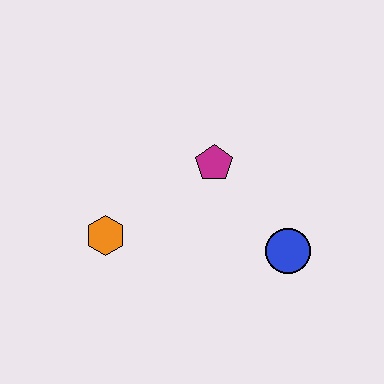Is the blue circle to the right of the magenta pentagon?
Yes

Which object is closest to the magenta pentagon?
The blue circle is closest to the magenta pentagon.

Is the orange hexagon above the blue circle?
Yes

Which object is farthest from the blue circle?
The orange hexagon is farthest from the blue circle.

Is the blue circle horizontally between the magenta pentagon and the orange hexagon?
No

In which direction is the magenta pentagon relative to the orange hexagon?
The magenta pentagon is to the right of the orange hexagon.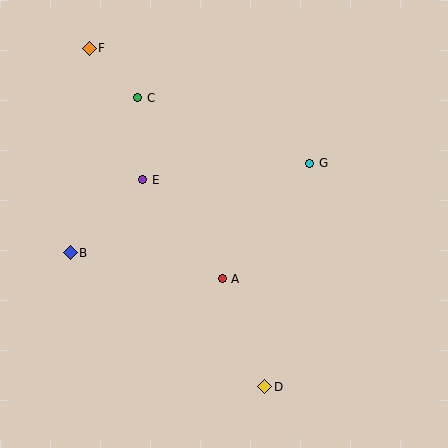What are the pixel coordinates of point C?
Point C is at (138, 98).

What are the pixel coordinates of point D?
Point D is at (265, 387).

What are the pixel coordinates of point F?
Point F is at (89, 48).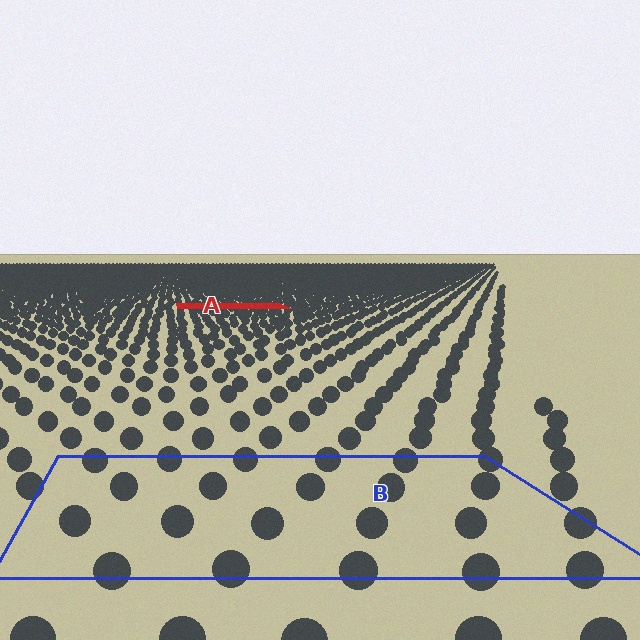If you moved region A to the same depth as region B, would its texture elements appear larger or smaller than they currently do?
They would appear larger. At a closer depth, the same texture elements are projected at a bigger on-screen size.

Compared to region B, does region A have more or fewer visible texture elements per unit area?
Region A has more texture elements per unit area — they are packed more densely because it is farther away.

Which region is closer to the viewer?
Region B is closer. The texture elements there are larger and more spread out.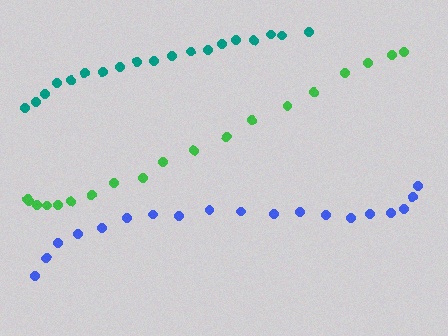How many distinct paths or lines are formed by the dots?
There are 3 distinct paths.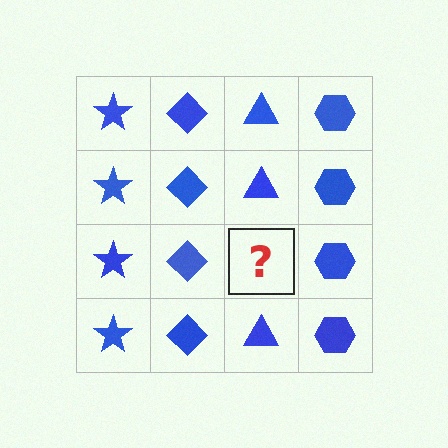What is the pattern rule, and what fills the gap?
The rule is that each column has a consistent shape. The gap should be filled with a blue triangle.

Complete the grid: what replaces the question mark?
The question mark should be replaced with a blue triangle.